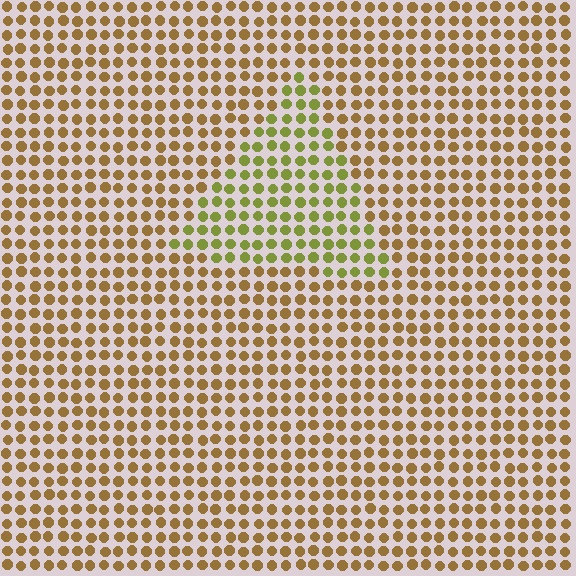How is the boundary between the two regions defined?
The boundary is defined purely by a slight shift in hue (about 39 degrees). Spacing, size, and orientation are identical on both sides.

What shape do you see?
I see a triangle.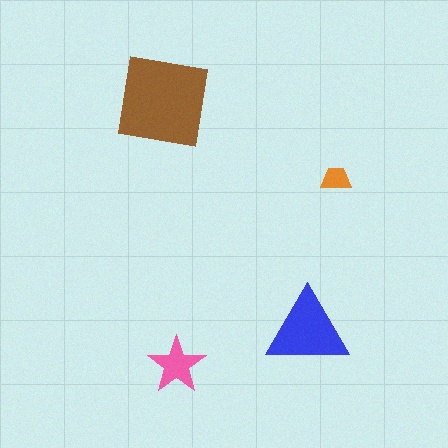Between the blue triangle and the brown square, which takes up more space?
The brown square.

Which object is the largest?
The brown square.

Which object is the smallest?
The orange trapezoid.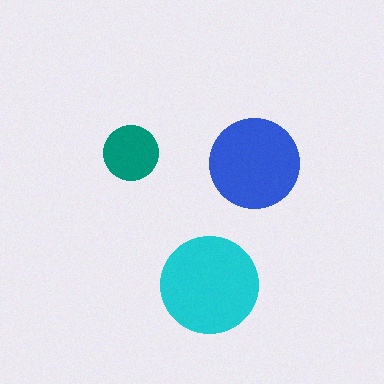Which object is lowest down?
The cyan circle is bottommost.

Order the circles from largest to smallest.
the cyan one, the blue one, the teal one.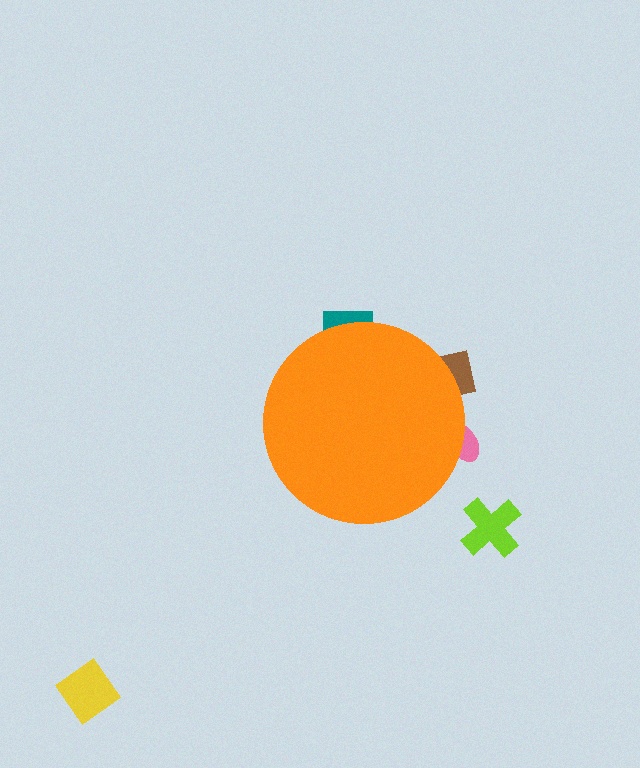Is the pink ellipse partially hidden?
Yes, the pink ellipse is partially hidden behind the orange circle.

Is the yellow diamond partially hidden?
No, the yellow diamond is fully visible.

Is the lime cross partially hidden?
No, the lime cross is fully visible.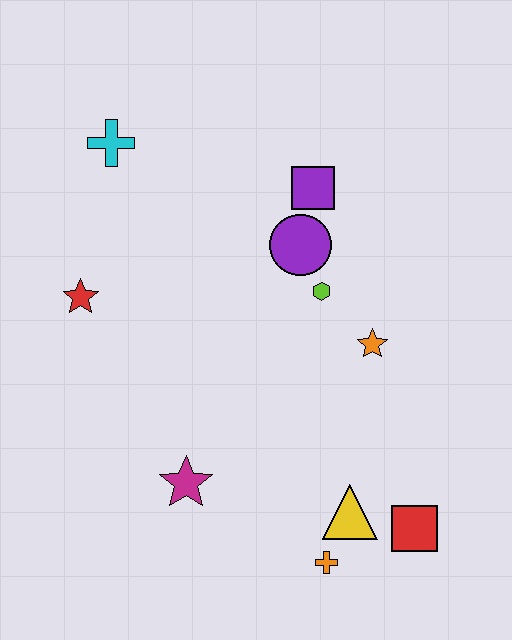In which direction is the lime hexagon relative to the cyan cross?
The lime hexagon is to the right of the cyan cross.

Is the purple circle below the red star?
No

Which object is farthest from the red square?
The cyan cross is farthest from the red square.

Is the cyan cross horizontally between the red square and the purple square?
No